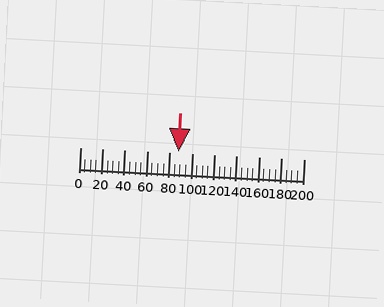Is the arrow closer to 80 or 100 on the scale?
The arrow is closer to 80.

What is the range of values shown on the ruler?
The ruler shows values from 0 to 200.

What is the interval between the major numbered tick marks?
The major tick marks are spaced 20 units apart.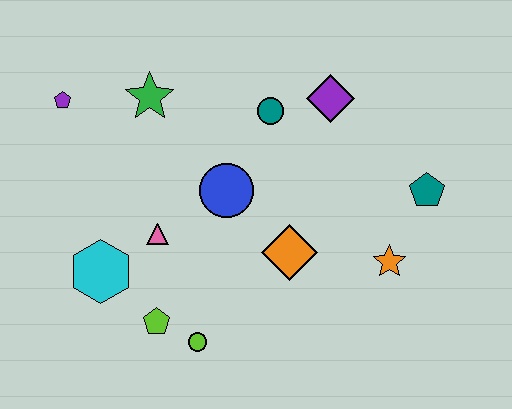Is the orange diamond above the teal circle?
No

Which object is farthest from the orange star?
The purple pentagon is farthest from the orange star.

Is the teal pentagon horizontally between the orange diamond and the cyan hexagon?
No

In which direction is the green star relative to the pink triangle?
The green star is above the pink triangle.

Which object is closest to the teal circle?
The purple diamond is closest to the teal circle.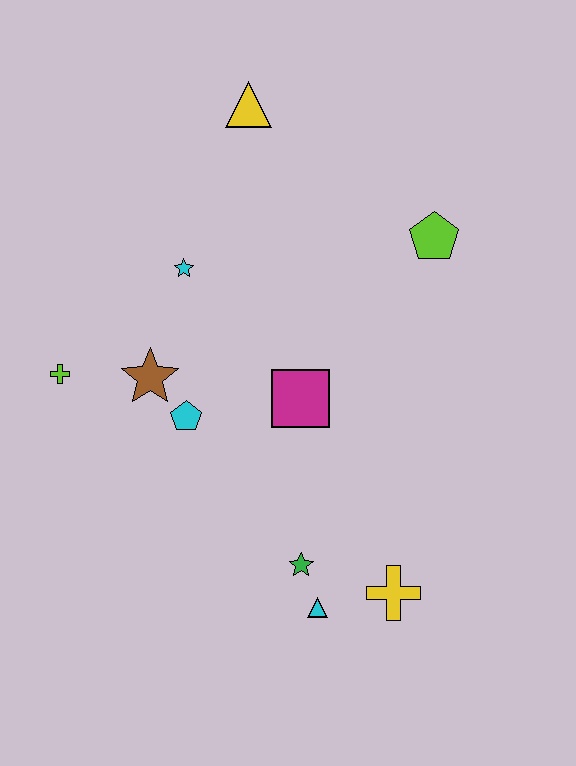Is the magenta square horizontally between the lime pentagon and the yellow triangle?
Yes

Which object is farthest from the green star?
The yellow triangle is farthest from the green star.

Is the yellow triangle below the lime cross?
No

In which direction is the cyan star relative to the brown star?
The cyan star is above the brown star.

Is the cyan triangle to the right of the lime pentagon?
No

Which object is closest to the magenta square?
The cyan pentagon is closest to the magenta square.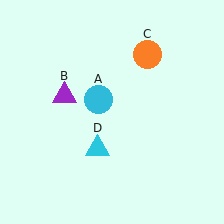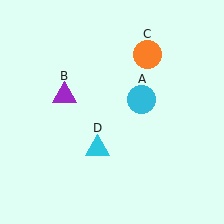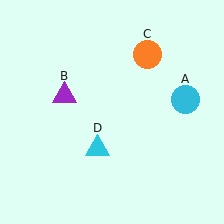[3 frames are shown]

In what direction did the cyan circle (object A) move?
The cyan circle (object A) moved right.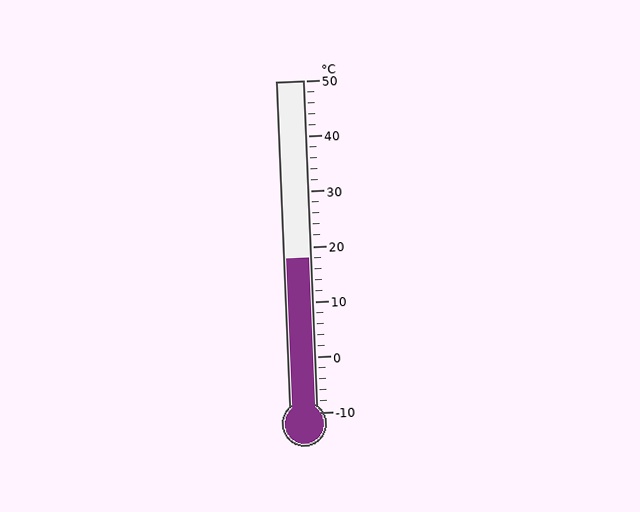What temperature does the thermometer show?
The thermometer shows approximately 18°C.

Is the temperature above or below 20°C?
The temperature is below 20°C.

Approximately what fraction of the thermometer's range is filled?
The thermometer is filled to approximately 45% of its range.